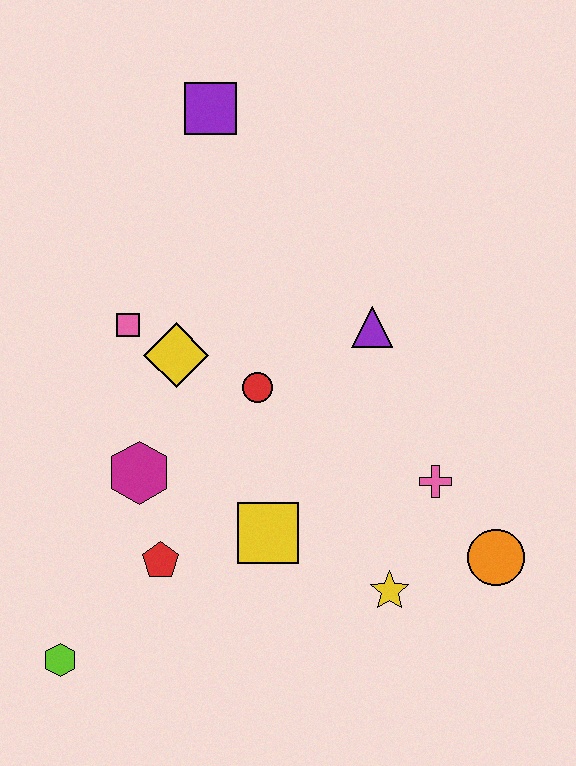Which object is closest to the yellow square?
The red pentagon is closest to the yellow square.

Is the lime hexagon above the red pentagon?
No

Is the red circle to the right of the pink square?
Yes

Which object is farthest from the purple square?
The lime hexagon is farthest from the purple square.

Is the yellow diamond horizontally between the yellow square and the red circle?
No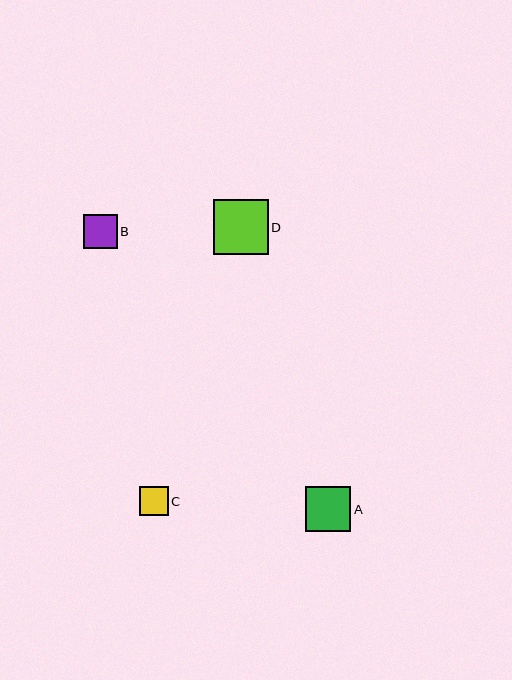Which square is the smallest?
Square C is the smallest with a size of approximately 28 pixels.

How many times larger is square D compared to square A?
Square D is approximately 1.2 times the size of square A.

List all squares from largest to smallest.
From largest to smallest: D, A, B, C.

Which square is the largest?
Square D is the largest with a size of approximately 55 pixels.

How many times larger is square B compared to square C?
Square B is approximately 1.2 times the size of square C.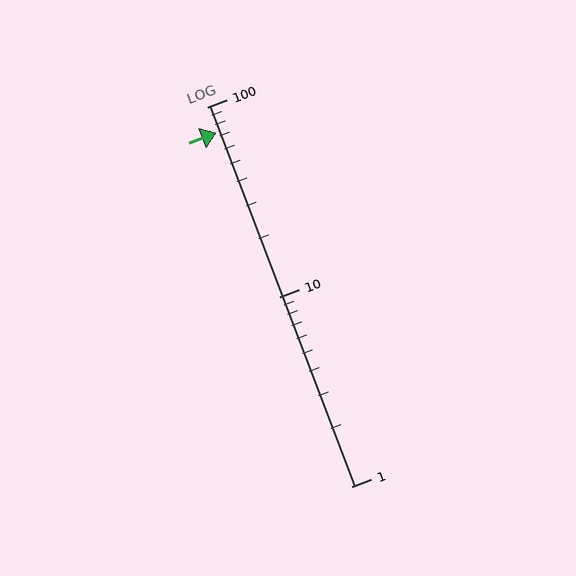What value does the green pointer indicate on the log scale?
The pointer indicates approximately 73.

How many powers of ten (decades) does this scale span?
The scale spans 2 decades, from 1 to 100.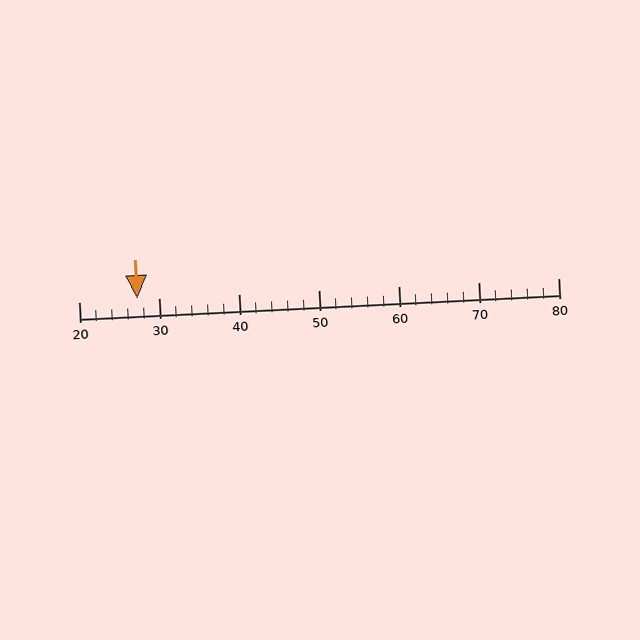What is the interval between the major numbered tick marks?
The major tick marks are spaced 10 units apart.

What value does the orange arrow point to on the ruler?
The orange arrow points to approximately 27.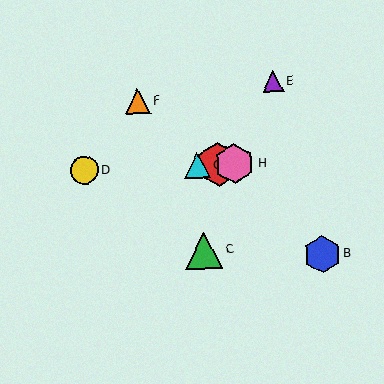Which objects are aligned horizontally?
Objects A, D, G, H are aligned horizontally.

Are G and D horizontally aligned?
Yes, both are at y≈165.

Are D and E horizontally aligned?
No, D is at y≈170 and E is at y≈81.